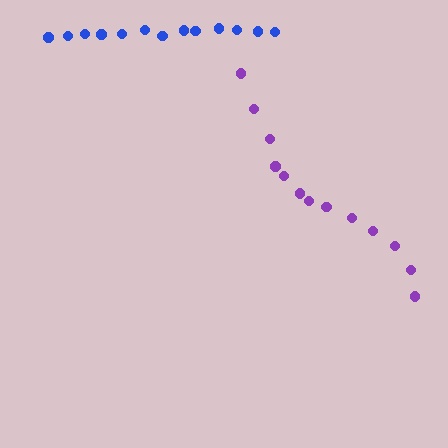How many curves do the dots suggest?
There are 2 distinct paths.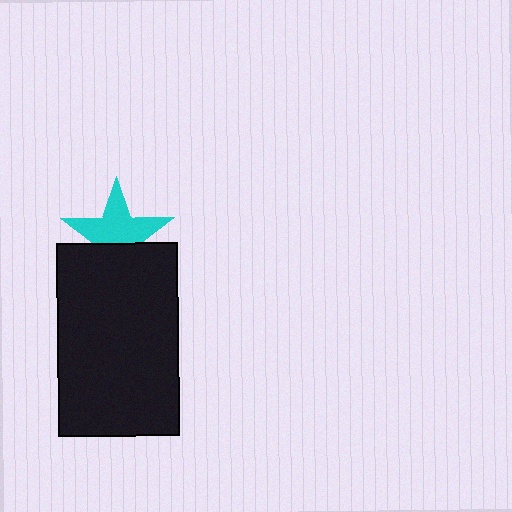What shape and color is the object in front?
The object in front is a black rectangle.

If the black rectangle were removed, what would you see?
You would see the complete cyan star.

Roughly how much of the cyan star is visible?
About half of it is visible (roughly 63%).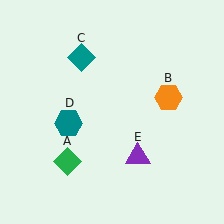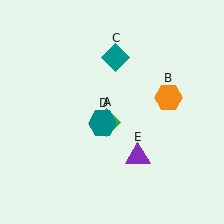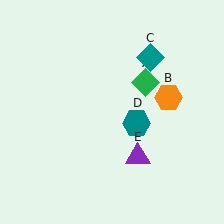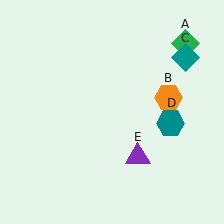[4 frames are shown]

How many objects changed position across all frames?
3 objects changed position: green diamond (object A), teal diamond (object C), teal hexagon (object D).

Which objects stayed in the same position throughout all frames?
Orange hexagon (object B) and purple triangle (object E) remained stationary.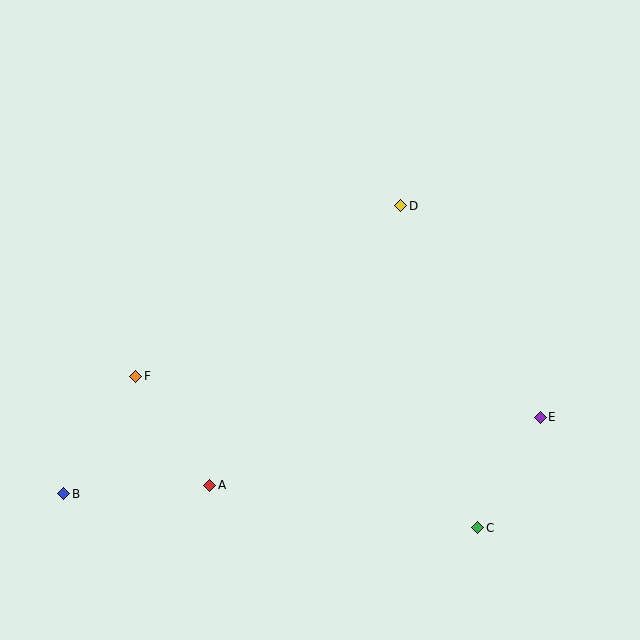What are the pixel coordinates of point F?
Point F is at (136, 376).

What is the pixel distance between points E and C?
The distance between E and C is 127 pixels.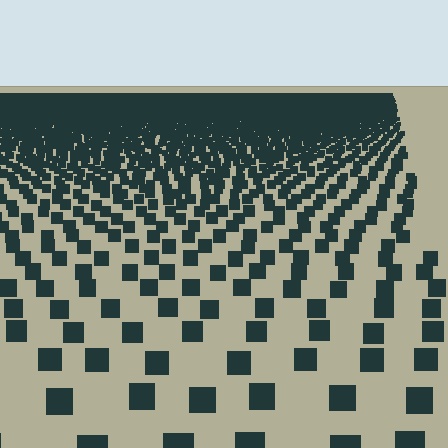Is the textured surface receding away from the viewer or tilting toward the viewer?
The surface is receding away from the viewer. Texture elements get smaller and denser toward the top.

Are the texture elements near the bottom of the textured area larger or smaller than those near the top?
Larger. Near the bottom, elements are closer to the viewer and appear at a bigger on-screen size.